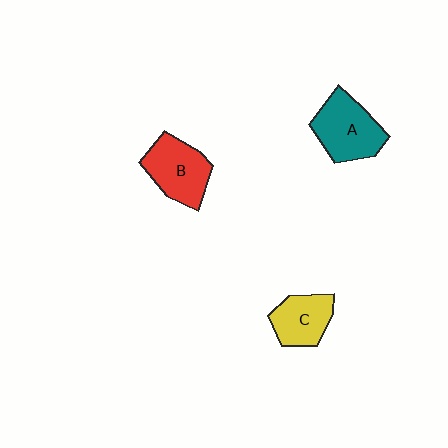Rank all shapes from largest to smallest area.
From largest to smallest: A (teal), B (red), C (yellow).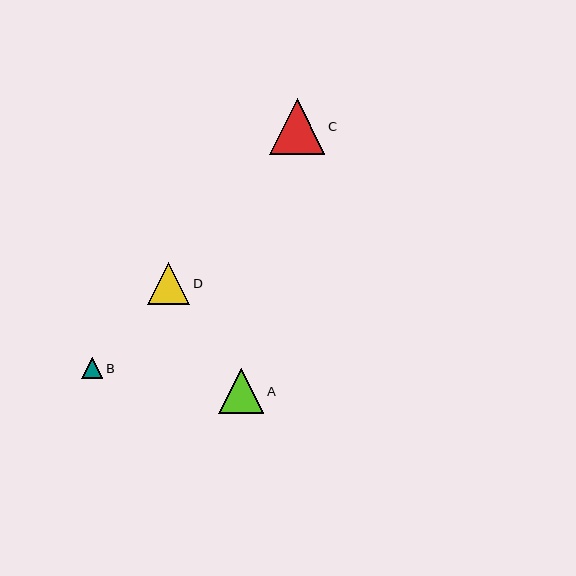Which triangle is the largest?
Triangle C is the largest with a size of approximately 56 pixels.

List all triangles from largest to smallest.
From largest to smallest: C, A, D, B.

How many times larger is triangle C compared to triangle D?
Triangle C is approximately 1.3 times the size of triangle D.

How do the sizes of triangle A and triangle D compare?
Triangle A and triangle D are approximately the same size.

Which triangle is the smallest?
Triangle B is the smallest with a size of approximately 21 pixels.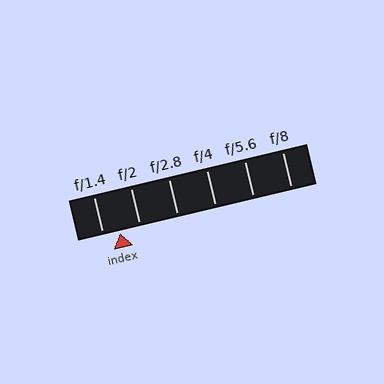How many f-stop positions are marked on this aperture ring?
There are 6 f-stop positions marked.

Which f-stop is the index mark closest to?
The index mark is closest to f/1.4.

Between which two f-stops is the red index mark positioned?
The index mark is between f/1.4 and f/2.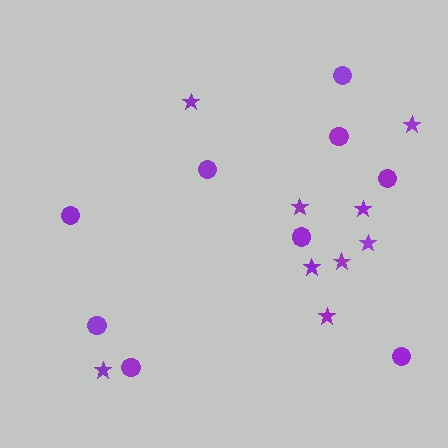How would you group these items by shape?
There are 2 groups: one group of stars (9) and one group of circles (9).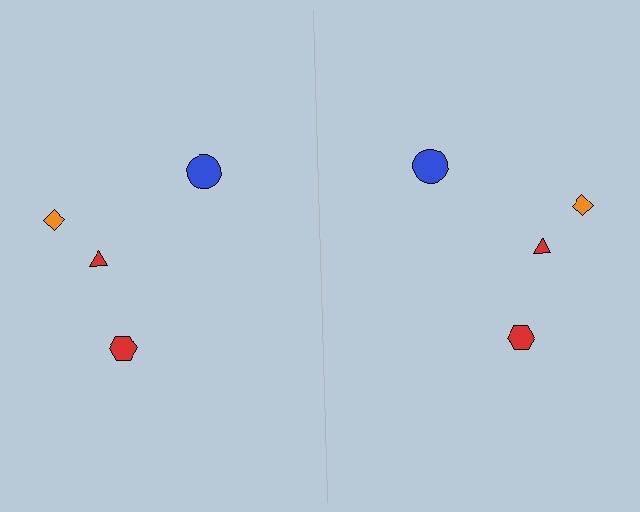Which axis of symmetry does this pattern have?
The pattern has a vertical axis of symmetry running through the center of the image.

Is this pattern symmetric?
Yes, this pattern has bilateral (reflection) symmetry.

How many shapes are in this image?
There are 8 shapes in this image.